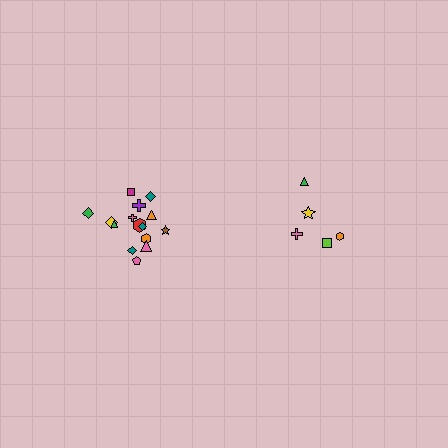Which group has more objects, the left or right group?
The left group.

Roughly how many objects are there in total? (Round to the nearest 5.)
Roughly 20 objects in total.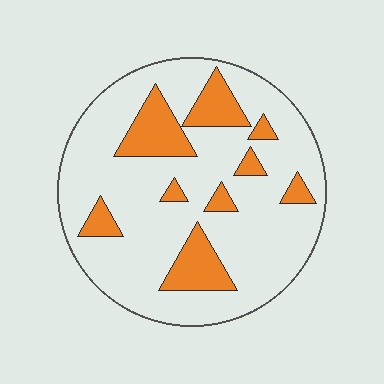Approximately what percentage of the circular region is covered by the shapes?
Approximately 20%.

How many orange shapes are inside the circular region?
9.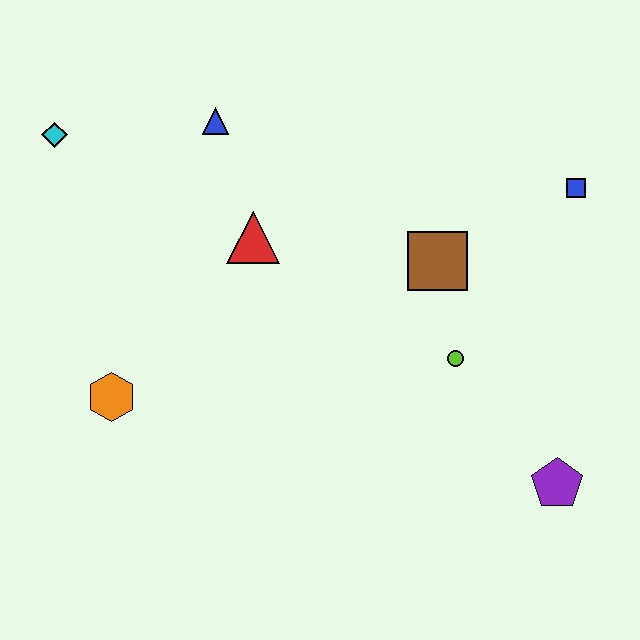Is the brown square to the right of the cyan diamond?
Yes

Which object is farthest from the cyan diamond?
The purple pentagon is farthest from the cyan diamond.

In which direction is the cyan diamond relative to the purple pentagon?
The cyan diamond is to the left of the purple pentagon.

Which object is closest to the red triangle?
The blue triangle is closest to the red triangle.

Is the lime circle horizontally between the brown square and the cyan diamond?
No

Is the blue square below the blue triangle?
Yes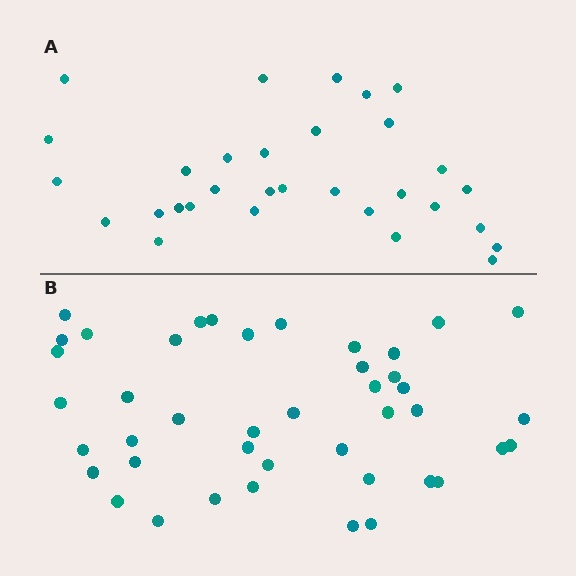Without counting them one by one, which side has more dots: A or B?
Region B (the bottom region) has more dots.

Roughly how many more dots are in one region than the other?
Region B has roughly 12 or so more dots than region A.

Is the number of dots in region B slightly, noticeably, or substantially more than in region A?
Region B has noticeably more, but not dramatically so. The ratio is roughly 1.4 to 1.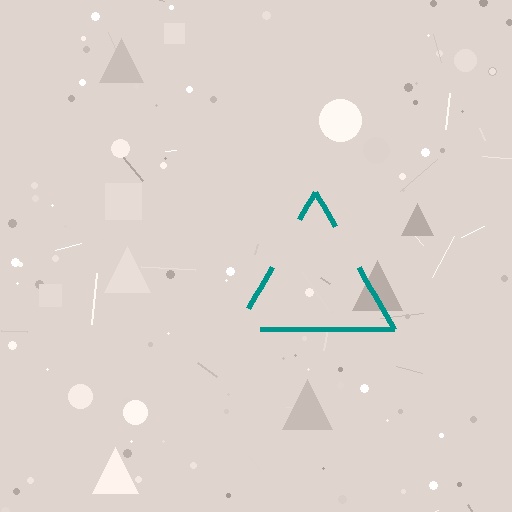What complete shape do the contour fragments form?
The contour fragments form a triangle.